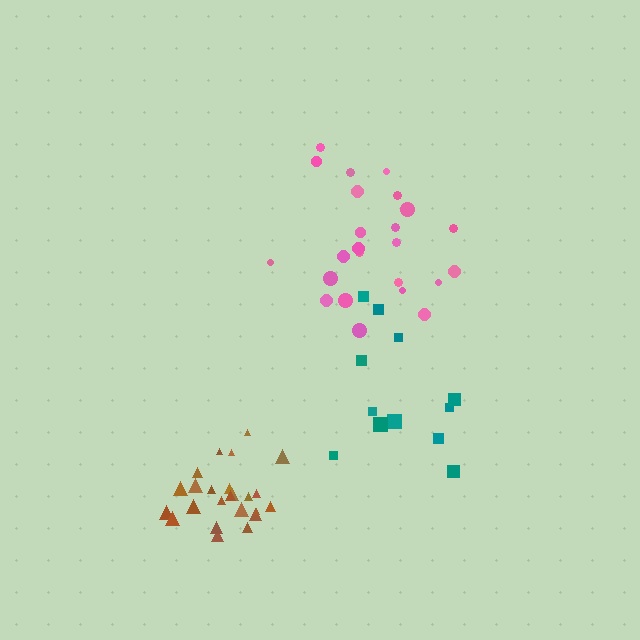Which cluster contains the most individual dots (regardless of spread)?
Brown (24).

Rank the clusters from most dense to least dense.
brown, pink, teal.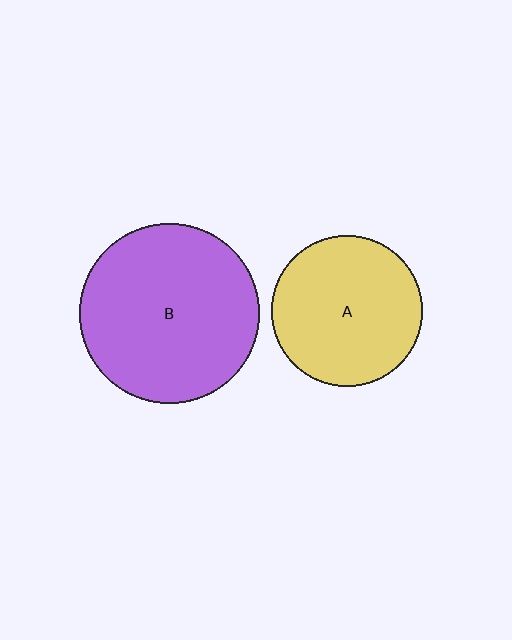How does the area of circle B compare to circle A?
Approximately 1.4 times.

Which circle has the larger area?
Circle B (purple).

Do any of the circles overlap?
No, none of the circles overlap.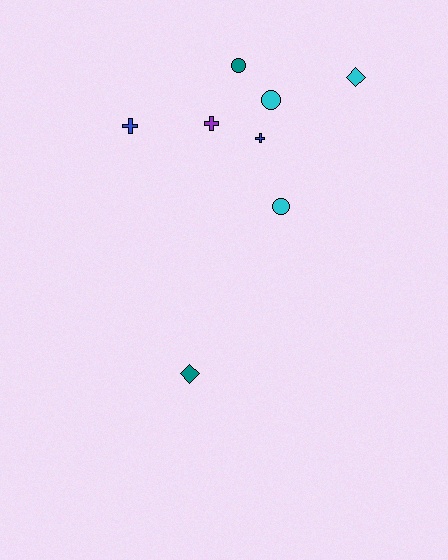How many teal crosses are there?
There are no teal crosses.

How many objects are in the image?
There are 8 objects.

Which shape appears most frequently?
Circle, with 3 objects.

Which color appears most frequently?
Cyan, with 3 objects.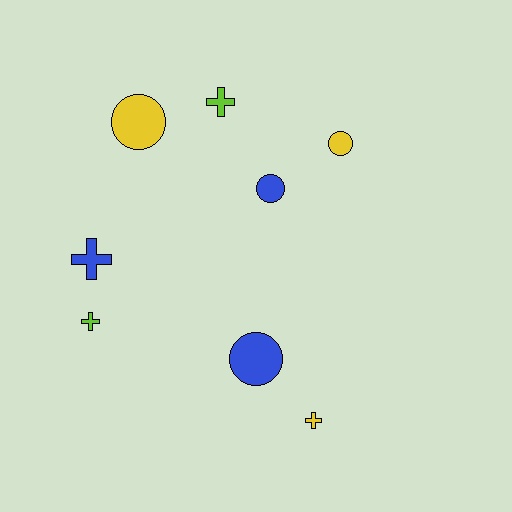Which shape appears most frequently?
Circle, with 4 objects.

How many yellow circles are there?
There are 2 yellow circles.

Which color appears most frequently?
Blue, with 3 objects.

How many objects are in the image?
There are 8 objects.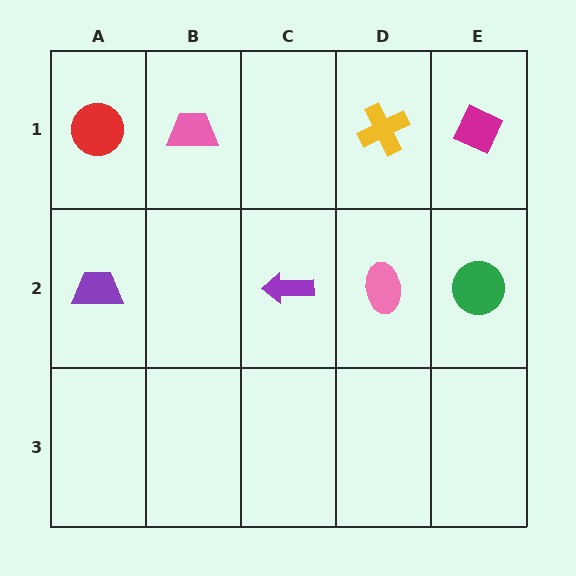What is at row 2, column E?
A green circle.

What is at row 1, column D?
A yellow cross.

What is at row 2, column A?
A purple trapezoid.